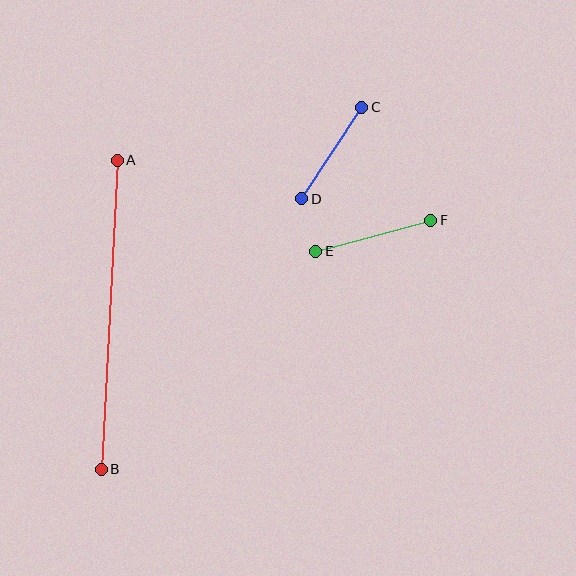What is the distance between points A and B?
The distance is approximately 309 pixels.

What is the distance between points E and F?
The distance is approximately 119 pixels.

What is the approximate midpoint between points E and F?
The midpoint is at approximately (373, 236) pixels.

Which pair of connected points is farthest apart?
Points A and B are farthest apart.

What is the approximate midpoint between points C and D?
The midpoint is at approximately (332, 153) pixels.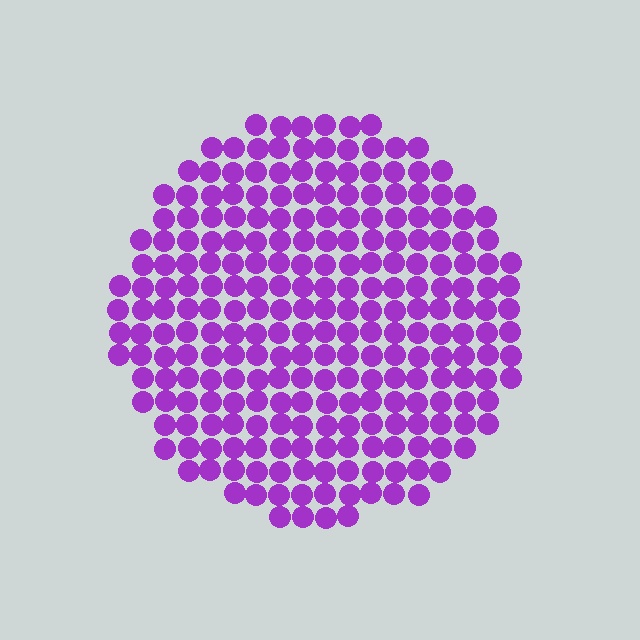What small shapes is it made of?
It is made of small circles.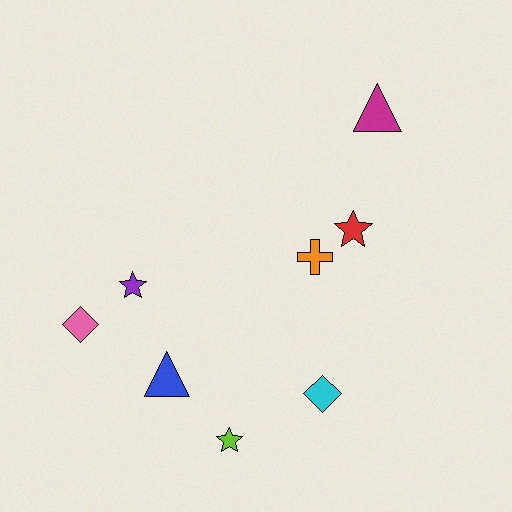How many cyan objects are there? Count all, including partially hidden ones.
There is 1 cyan object.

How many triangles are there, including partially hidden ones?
There are 2 triangles.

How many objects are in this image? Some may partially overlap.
There are 8 objects.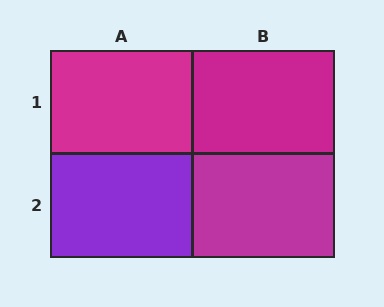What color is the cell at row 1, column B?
Magenta.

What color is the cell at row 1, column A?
Magenta.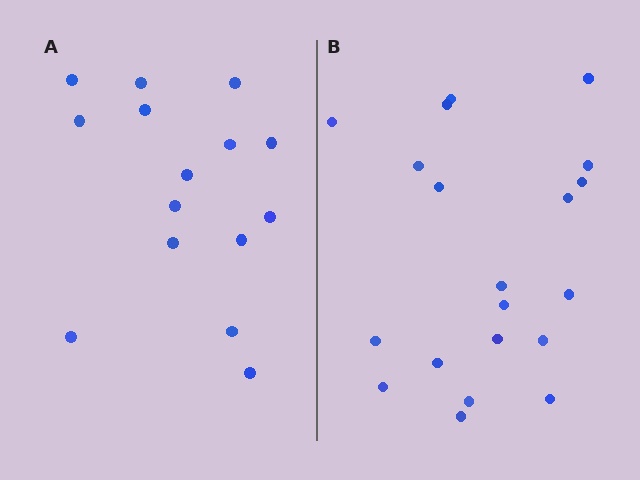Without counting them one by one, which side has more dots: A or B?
Region B (the right region) has more dots.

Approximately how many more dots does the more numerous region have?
Region B has about 5 more dots than region A.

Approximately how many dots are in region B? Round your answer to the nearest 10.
About 20 dots.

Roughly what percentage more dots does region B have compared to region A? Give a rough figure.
About 35% more.